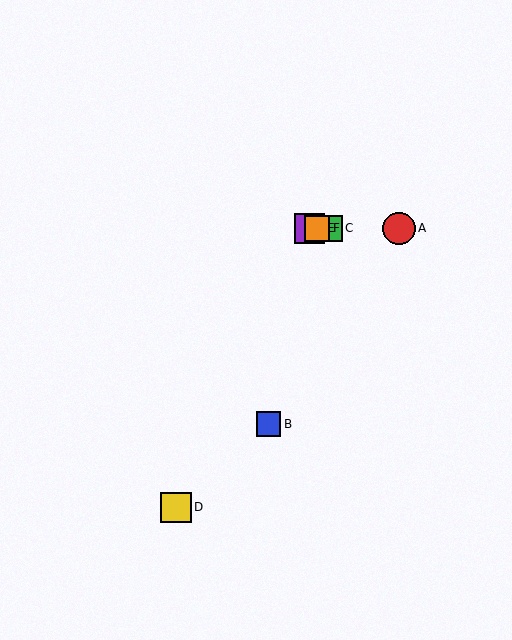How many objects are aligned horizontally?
4 objects (A, C, E, F) are aligned horizontally.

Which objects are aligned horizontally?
Objects A, C, E, F are aligned horizontally.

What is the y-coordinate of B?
Object B is at y≈424.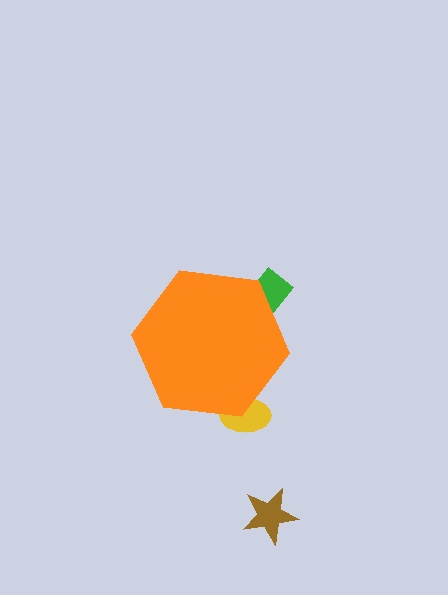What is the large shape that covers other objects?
An orange hexagon.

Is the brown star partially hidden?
No, the brown star is fully visible.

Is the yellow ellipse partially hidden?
Yes, the yellow ellipse is partially hidden behind the orange hexagon.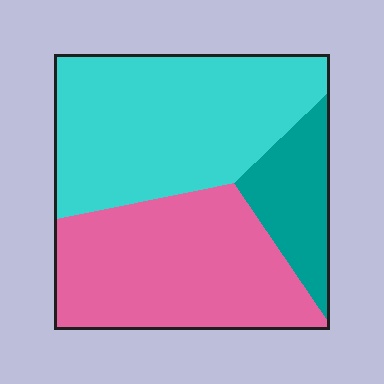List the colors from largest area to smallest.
From largest to smallest: cyan, pink, teal.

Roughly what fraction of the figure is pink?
Pink covers 40% of the figure.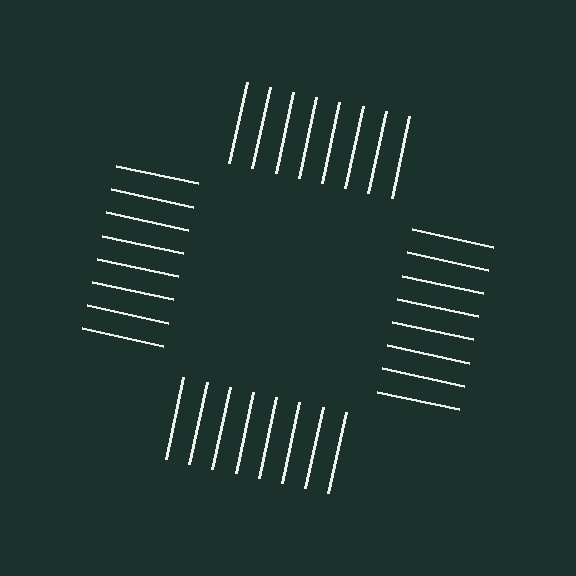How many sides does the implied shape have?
4 sides — the line-ends trace a square.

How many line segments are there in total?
32 — 8 along each of the 4 edges.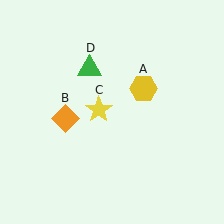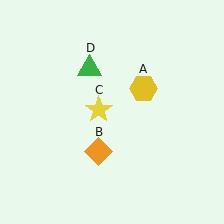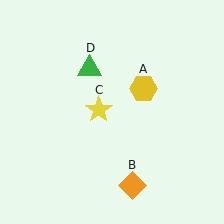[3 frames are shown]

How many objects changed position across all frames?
1 object changed position: orange diamond (object B).